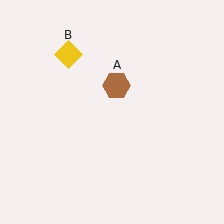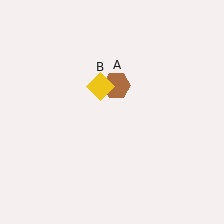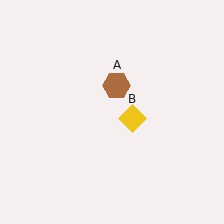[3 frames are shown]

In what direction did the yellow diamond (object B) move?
The yellow diamond (object B) moved down and to the right.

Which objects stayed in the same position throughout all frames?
Brown hexagon (object A) remained stationary.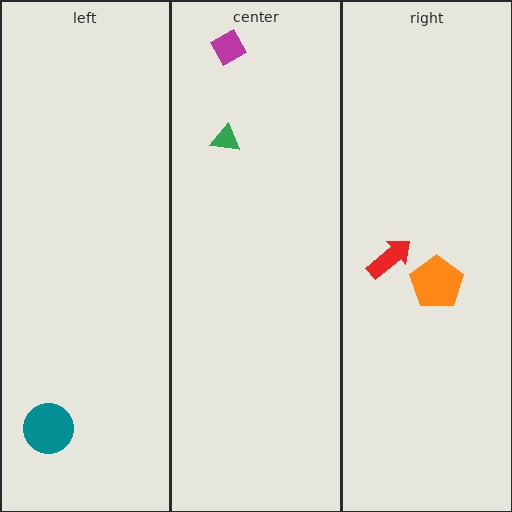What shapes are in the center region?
The green triangle, the magenta diamond.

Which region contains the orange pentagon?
The right region.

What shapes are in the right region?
The red arrow, the orange pentagon.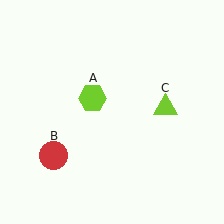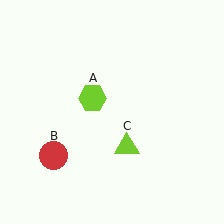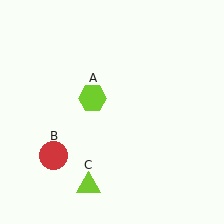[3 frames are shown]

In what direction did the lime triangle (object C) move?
The lime triangle (object C) moved down and to the left.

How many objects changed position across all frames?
1 object changed position: lime triangle (object C).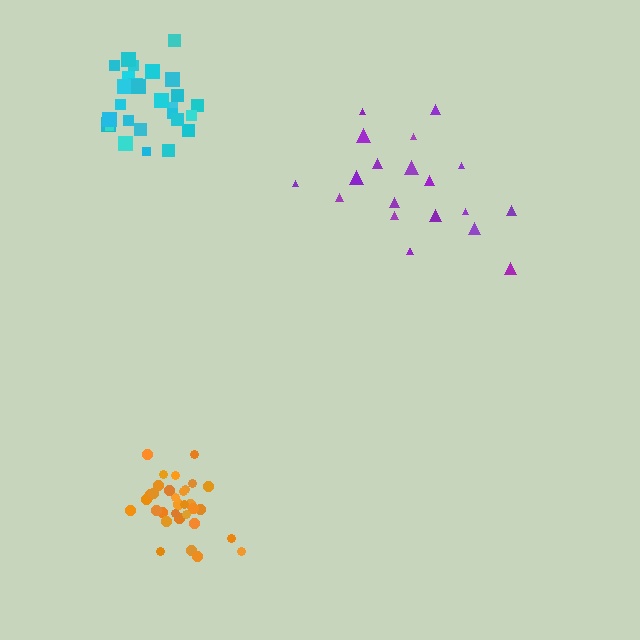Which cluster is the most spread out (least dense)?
Purple.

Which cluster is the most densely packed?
Orange.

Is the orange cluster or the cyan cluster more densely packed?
Orange.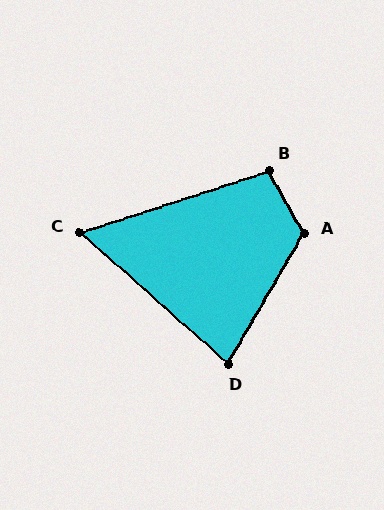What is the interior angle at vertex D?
Approximately 79 degrees (acute).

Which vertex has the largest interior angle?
A, at approximately 120 degrees.